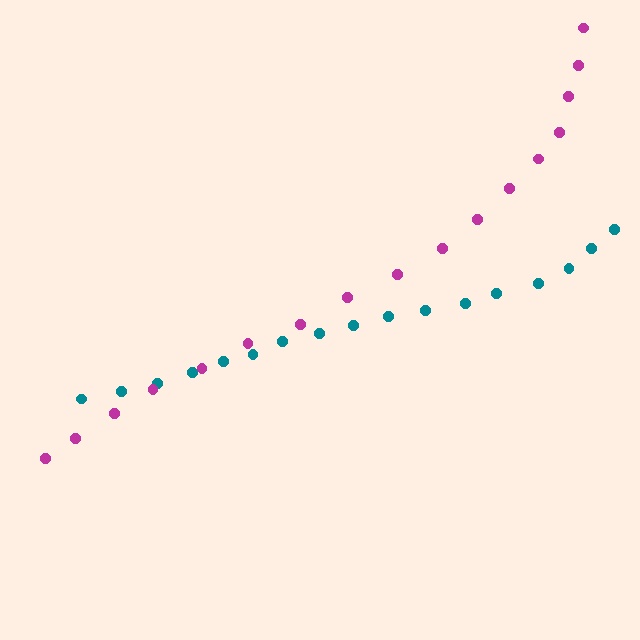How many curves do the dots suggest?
There are 2 distinct paths.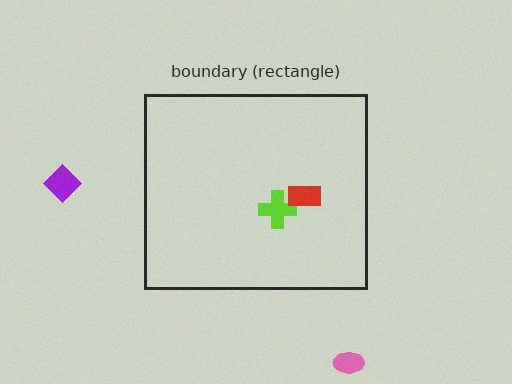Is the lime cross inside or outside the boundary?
Inside.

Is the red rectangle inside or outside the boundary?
Inside.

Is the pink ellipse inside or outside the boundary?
Outside.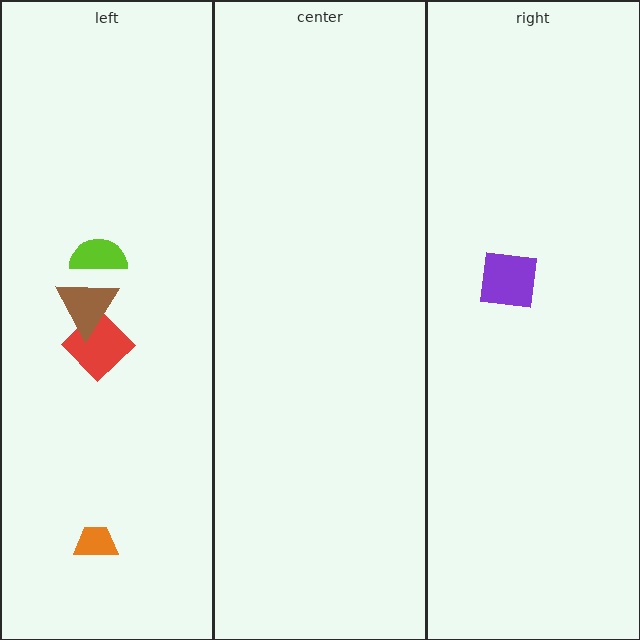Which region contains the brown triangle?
The left region.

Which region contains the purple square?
The right region.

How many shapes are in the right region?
1.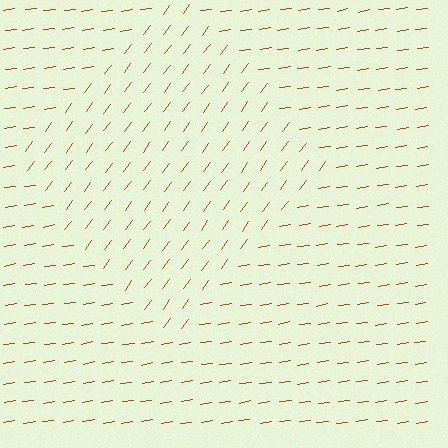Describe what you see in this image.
The image is filled with small brown line segments. A diamond region in the image has lines oriented differently from the surrounding lines, creating a visible texture boundary.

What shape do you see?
I see a diamond.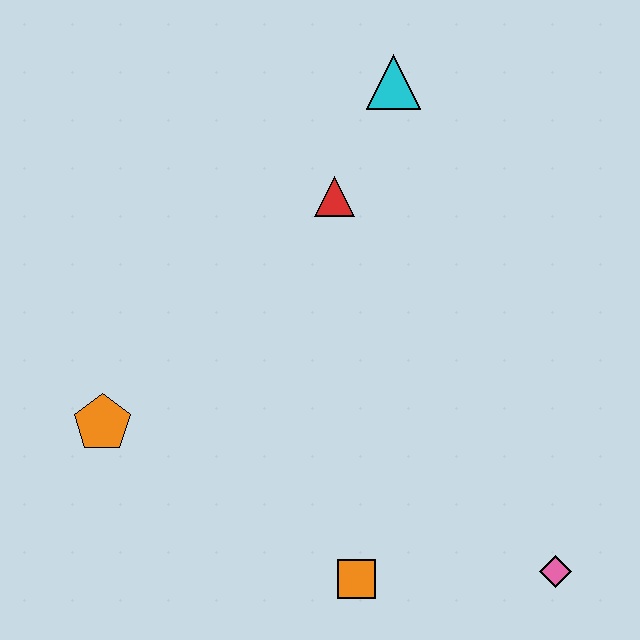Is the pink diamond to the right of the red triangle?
Yes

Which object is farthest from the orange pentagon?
The pink diamond is farthest from the orange pentagon.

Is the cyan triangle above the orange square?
Yes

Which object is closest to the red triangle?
The cyan triangle is closest to the red triangle.